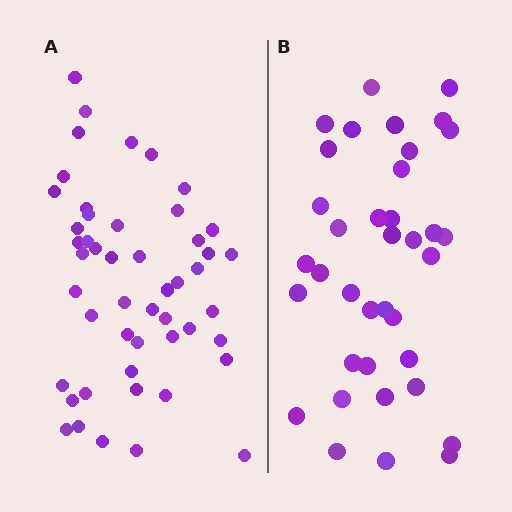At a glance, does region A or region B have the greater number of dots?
Region A (the left region) has more dots.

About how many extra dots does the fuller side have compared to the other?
Region A has roughly 12 or so more dots than region B.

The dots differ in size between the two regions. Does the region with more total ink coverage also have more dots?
No. Region B has more total ink coverage because its dots are larger, but region A actually contains more individual dots. Total area can be misleading — the number of items is what matters here.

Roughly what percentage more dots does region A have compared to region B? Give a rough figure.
About 30% more.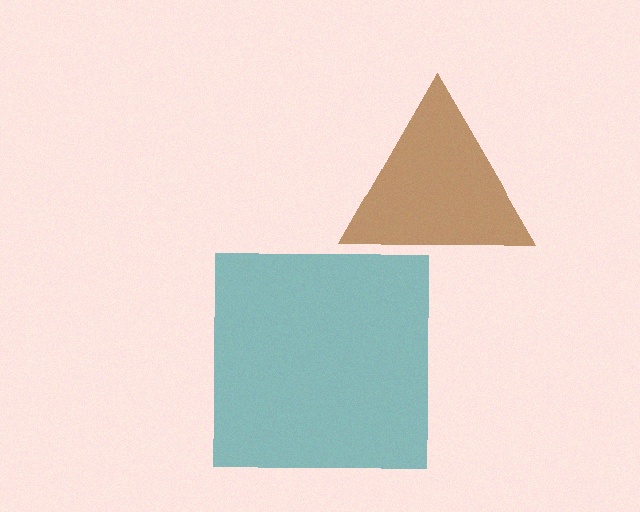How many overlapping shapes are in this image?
There are 2 overlapping shapes in the image.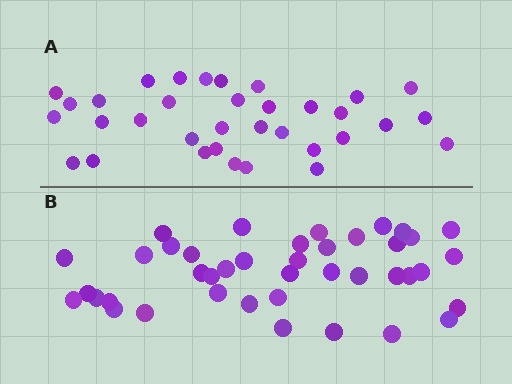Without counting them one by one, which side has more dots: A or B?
Region B (the bottom region) has more dots.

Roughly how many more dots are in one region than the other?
Region B has roughly 8 or so more dots than region A.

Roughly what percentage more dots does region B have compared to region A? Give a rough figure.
About 20% more.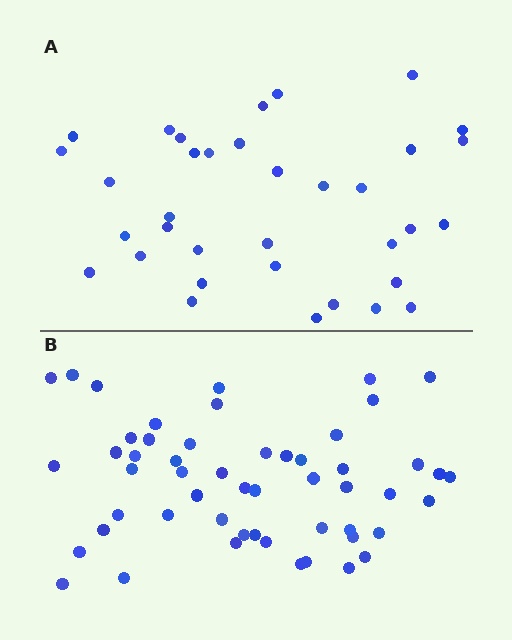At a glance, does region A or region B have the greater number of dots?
Region B (the bottom region) has more dots.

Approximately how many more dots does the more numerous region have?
Region B has approximately 20 more dots than region A.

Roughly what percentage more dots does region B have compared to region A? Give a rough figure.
About 50% more.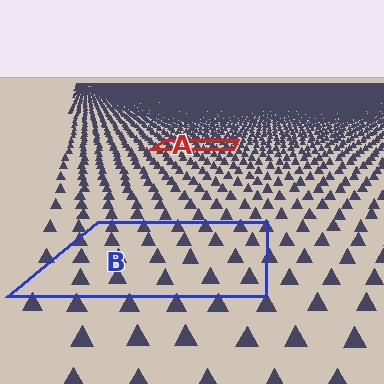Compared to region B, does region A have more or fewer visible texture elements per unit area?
Region A has more texture elements per unit area — they are packed more densely because it is farther away.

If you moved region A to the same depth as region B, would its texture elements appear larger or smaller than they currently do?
They would appear larger. At a closer depth, the same texture elements are projected at a bigger on-screen size.